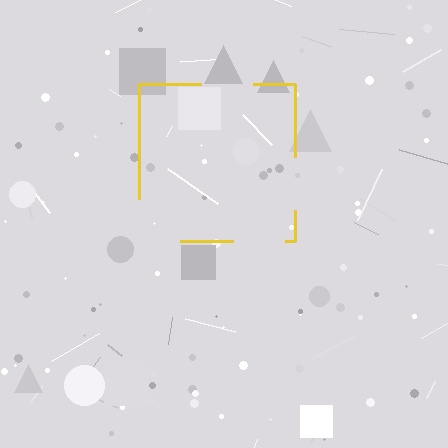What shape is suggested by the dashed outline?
The dashed outline suggests a square.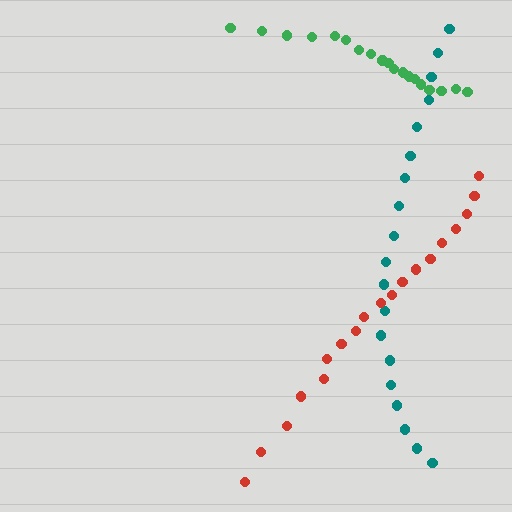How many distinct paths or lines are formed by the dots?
There are 3 distinct paths.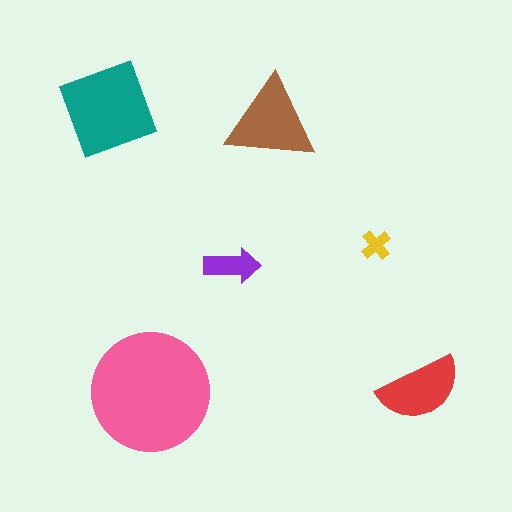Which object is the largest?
The pink circle.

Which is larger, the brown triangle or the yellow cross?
The brown triangle.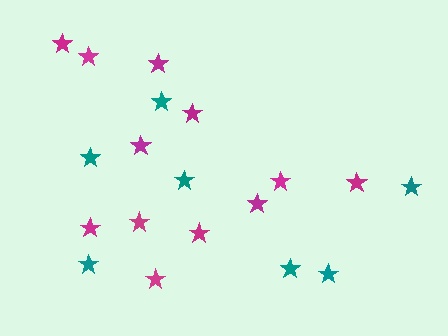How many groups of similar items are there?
There are 2 groups: one group of magenta stars (12) and one group of teal stars (7).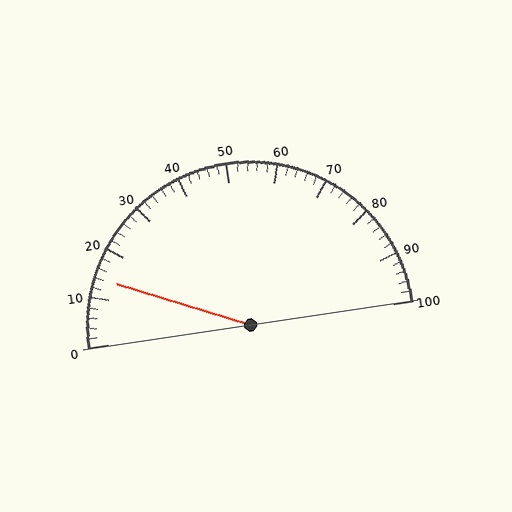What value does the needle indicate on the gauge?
The needle indicates approximately 14.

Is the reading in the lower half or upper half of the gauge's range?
The reading is in the lower half of the range (0 to 100).